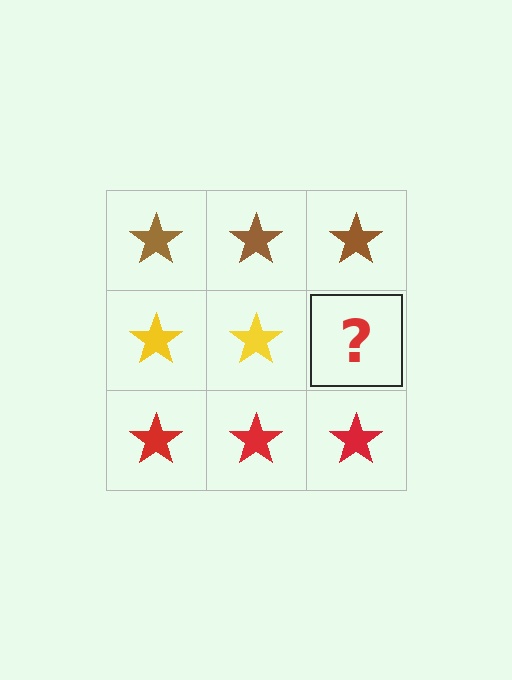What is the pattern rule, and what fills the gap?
The rule is that each row has a consistent color. The gap should be filled with a yellow star.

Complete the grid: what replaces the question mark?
The question mark should be replaced with a yellow star.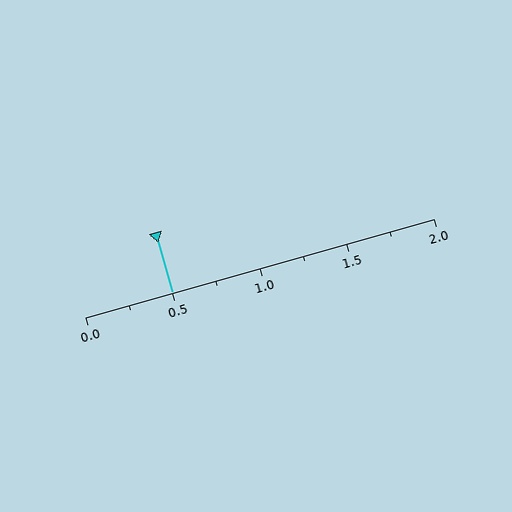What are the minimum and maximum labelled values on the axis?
The axis runs from 0.0 to 2.0.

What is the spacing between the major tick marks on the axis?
The major ticks are spaced 0.5 apart.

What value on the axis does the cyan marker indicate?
The marker indicates approximately 0.5.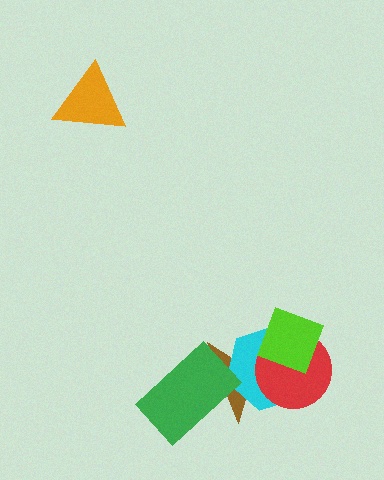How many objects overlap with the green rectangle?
1 object overlaps with the green rectangle.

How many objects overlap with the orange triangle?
0 objects overlap with the orange triangle.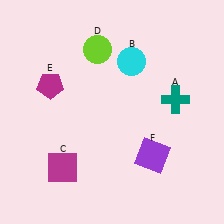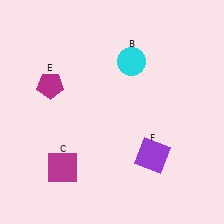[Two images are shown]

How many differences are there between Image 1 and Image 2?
There are 2 differences between the two images.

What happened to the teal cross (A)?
The teal cross (A) was removed in Image 2. It was in the top-right area of Image 1.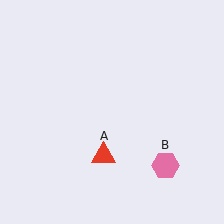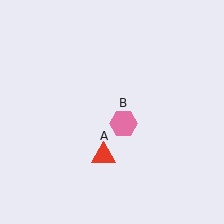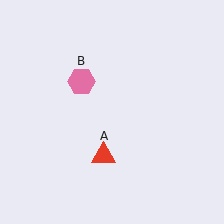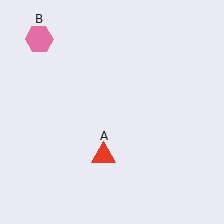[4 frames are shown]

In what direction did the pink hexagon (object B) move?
The pink hexagon (object B) moved up and to the left.